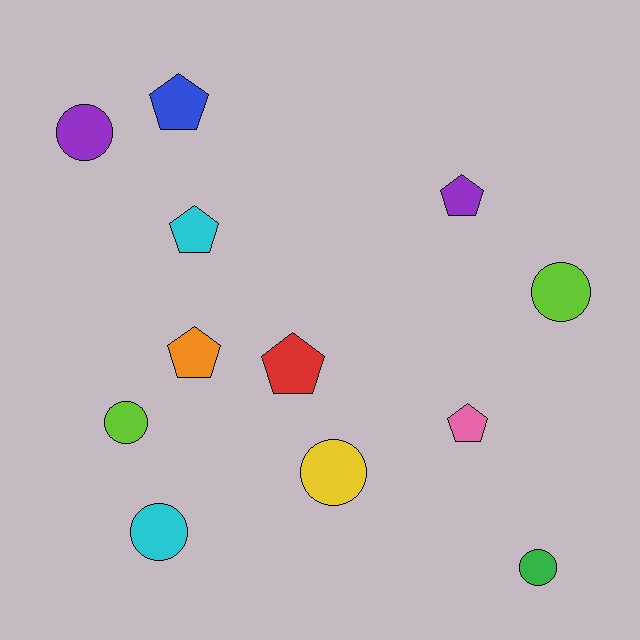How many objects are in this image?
There are 12 objects.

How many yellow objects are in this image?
There is 1 yellow object.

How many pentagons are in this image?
There are 6 pentagons.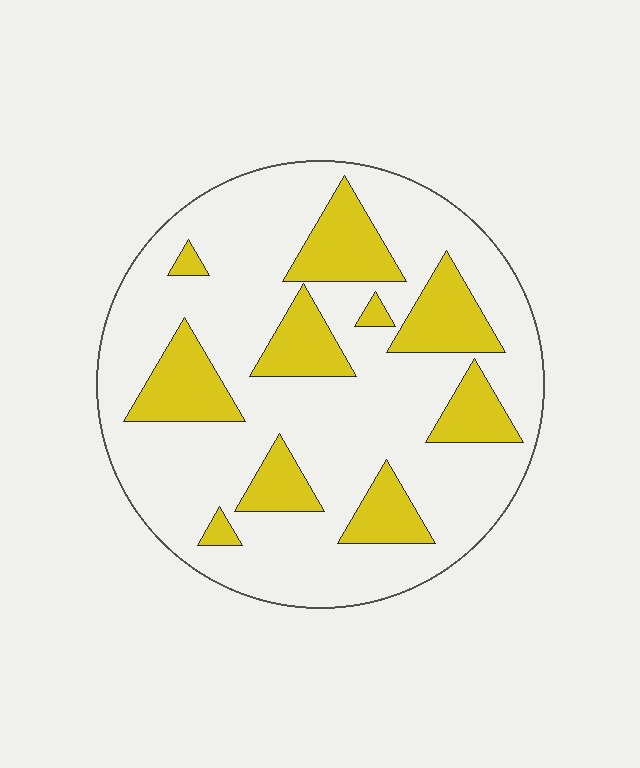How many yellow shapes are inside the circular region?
10.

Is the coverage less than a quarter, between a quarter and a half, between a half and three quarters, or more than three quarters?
Less than a quarter.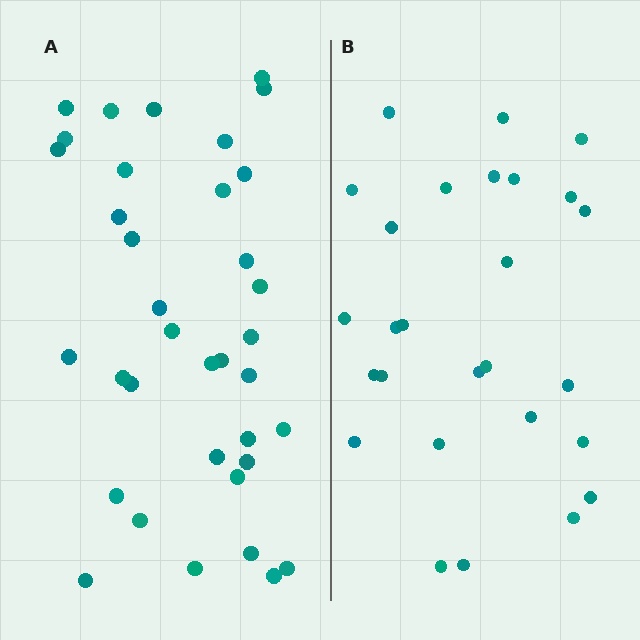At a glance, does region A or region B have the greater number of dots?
Region A (the left region) has more dots.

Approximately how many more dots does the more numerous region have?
Region A has roughly 8 or so more dots than region B.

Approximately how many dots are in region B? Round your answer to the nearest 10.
About 30 dots. (The exact count is 27, which rounds to 30.)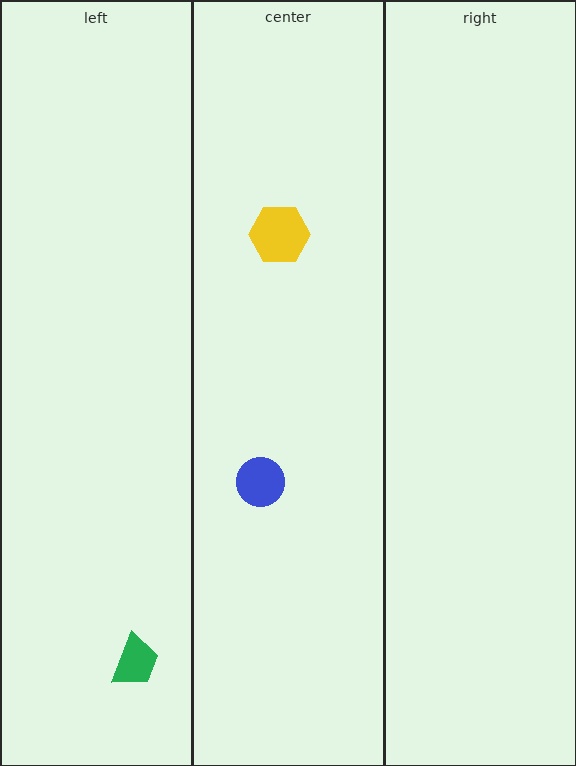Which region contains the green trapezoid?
The left region.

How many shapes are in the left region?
1.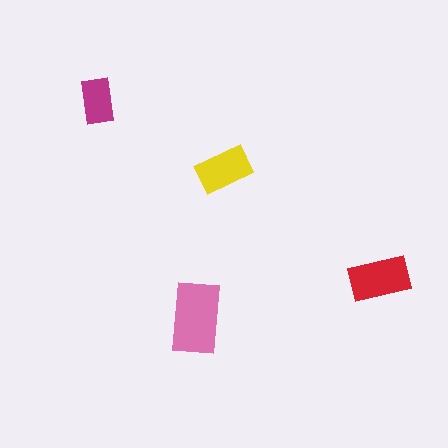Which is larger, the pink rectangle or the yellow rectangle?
The pink one.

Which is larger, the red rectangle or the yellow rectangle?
The red one.